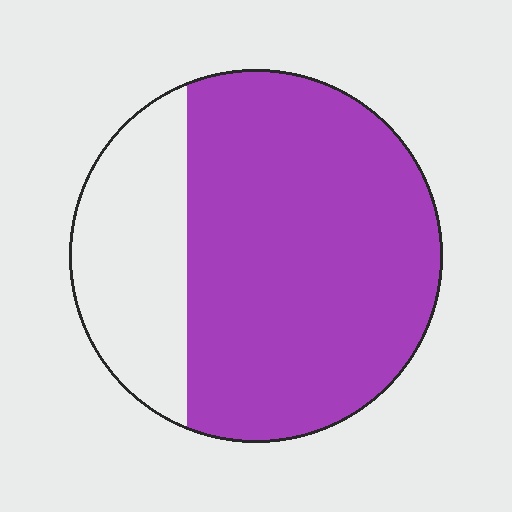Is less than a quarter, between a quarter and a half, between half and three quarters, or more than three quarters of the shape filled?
Between half and three quarters.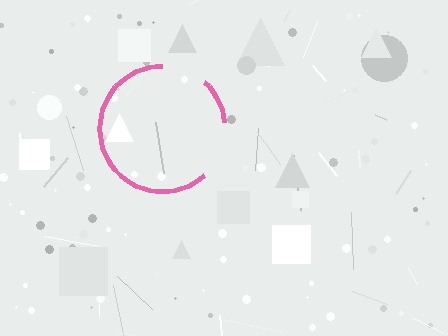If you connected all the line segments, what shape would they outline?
They would outline a circle.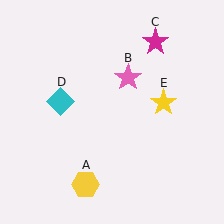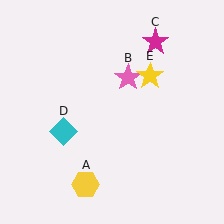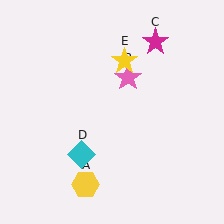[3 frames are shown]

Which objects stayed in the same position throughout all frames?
Yellow hexagon (object A) and pink star (object B) and magenta star (object C) remained stationary.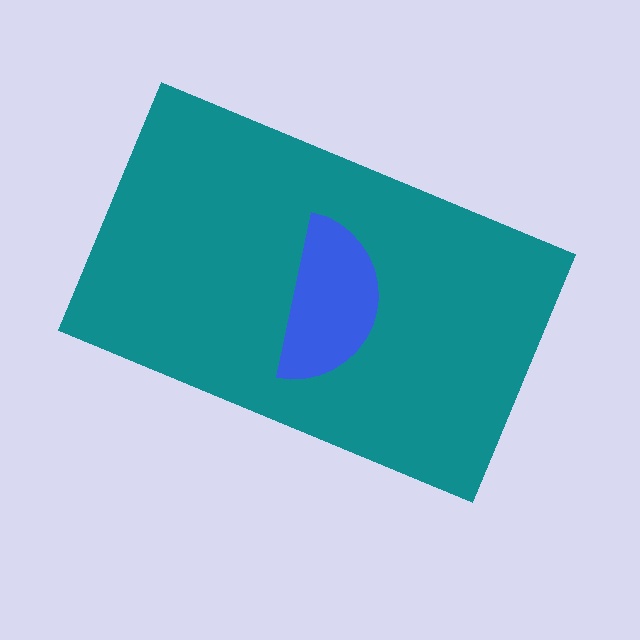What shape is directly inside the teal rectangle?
The blue semicircle.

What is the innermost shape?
The blue semicircle.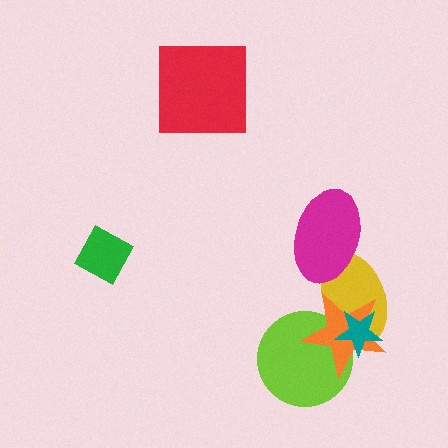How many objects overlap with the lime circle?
3 objects overlap with the lime circle.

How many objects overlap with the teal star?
3 objects overlap with the teal star.